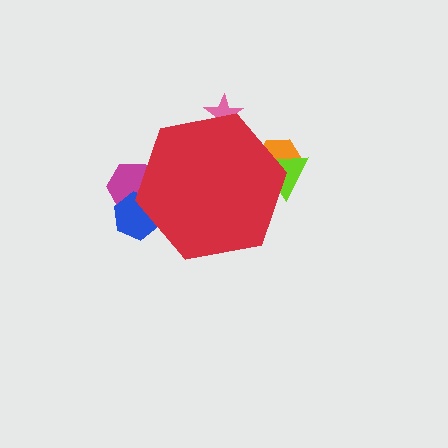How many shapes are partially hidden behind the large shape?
5 shapes are partially hidden.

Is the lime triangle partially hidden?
Yes, the lime triangle is partially hidden behind the red hexagon.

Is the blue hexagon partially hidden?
Yes, the blue hexagon is partially hidden behind the red hexagon.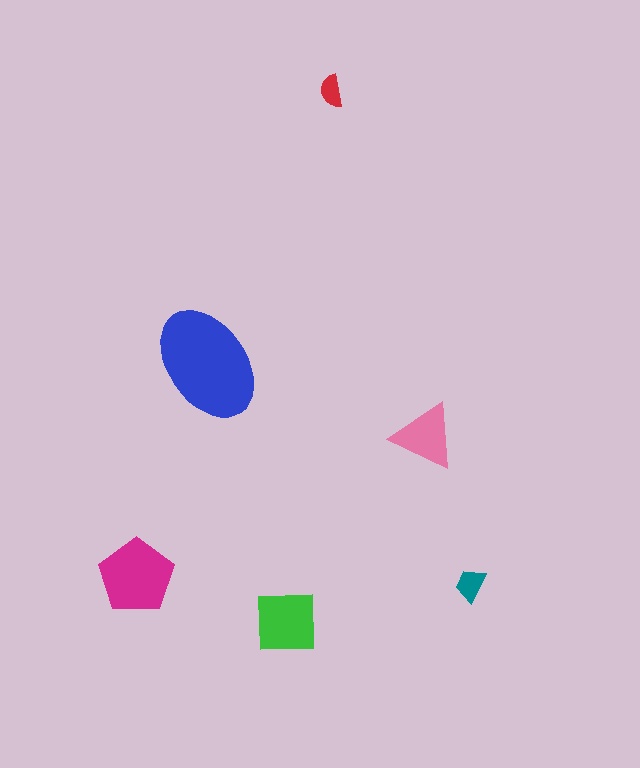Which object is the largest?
The blue ellipse.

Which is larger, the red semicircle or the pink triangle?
The pink triangle.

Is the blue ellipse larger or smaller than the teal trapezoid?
Larger.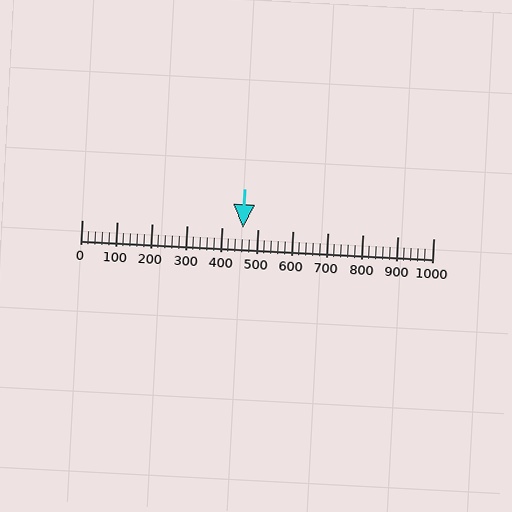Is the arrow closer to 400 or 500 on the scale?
The arrow is closer to 500.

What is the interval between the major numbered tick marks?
The major tick marks are spaced 100 units apart.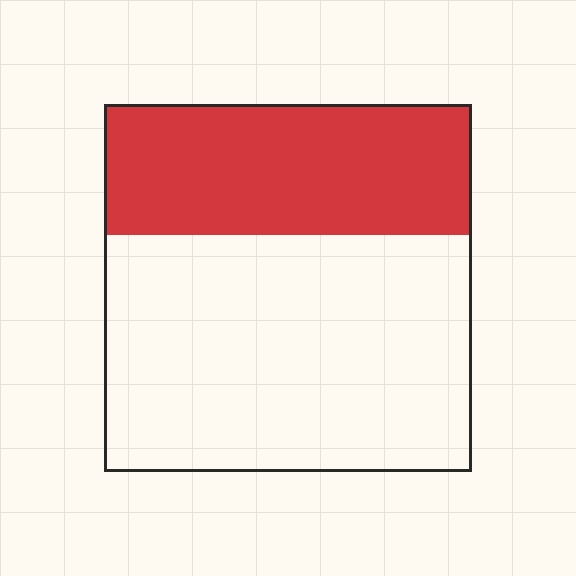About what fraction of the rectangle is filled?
About three eighths (3/8).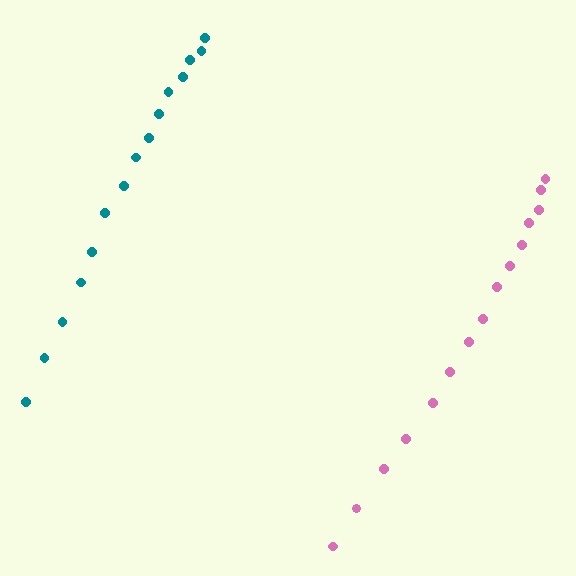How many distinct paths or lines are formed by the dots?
There are 2 distinct paths.